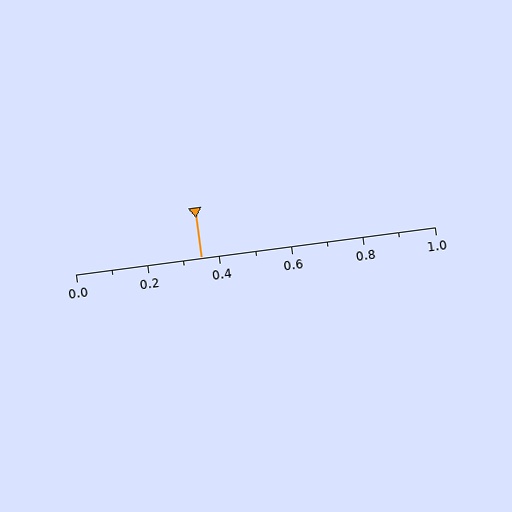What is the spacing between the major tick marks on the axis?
The major ticks are spaced 0.2 apart.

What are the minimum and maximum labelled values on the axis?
The axis runs from 0.0 to 1.0.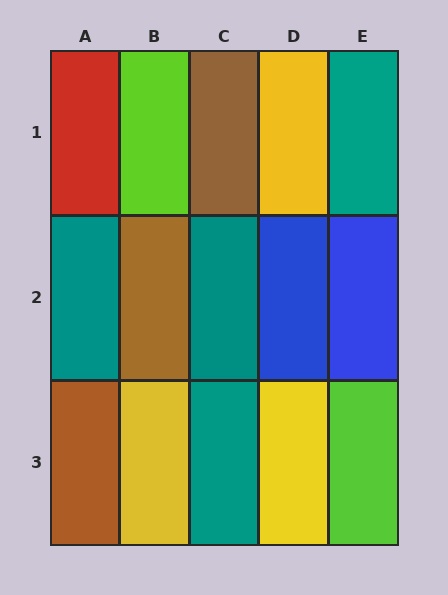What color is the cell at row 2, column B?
Brown.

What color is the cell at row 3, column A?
Brown.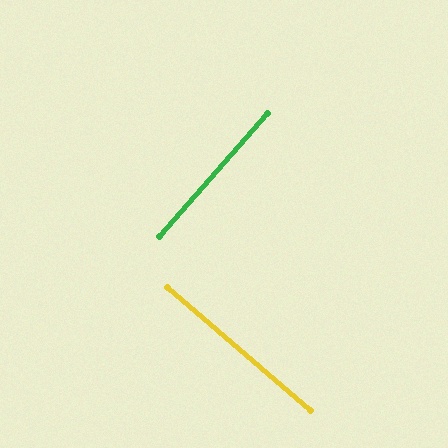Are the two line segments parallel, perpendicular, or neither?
Perpendicular — they meet at approximately 90°.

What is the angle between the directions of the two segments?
Approximately 90 degrees.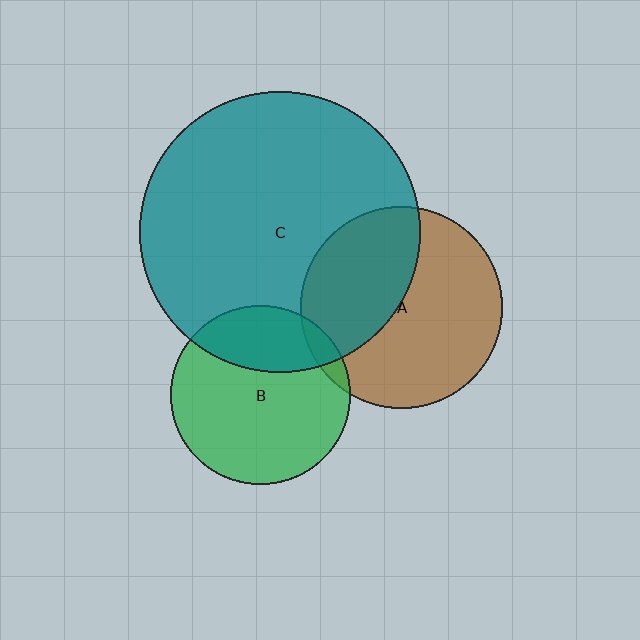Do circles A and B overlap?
Yes.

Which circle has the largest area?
Circle C (teal).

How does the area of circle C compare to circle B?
Approximately 2.4 times.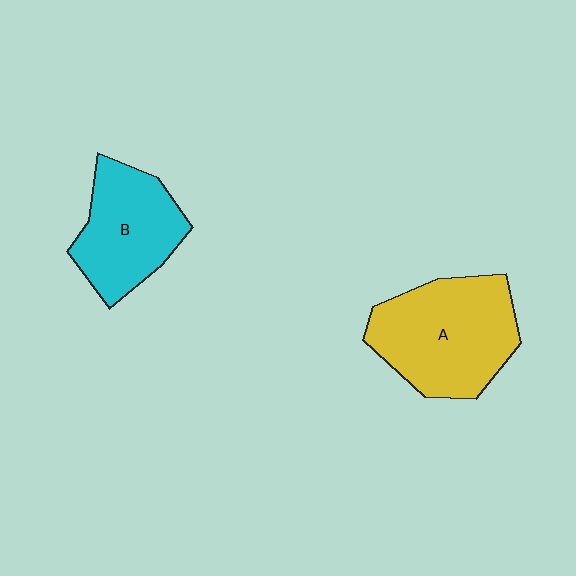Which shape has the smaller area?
Shape B (cyan).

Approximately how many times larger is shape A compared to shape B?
Approximately 1.3 times.